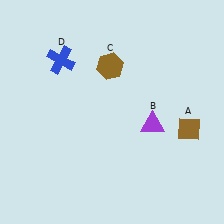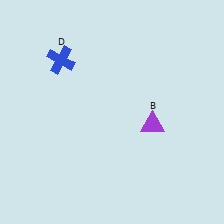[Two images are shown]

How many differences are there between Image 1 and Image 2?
There are 2 differences between the two images.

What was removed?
The brown diamond (A), the brown hexagon (C) were removed in Image 2.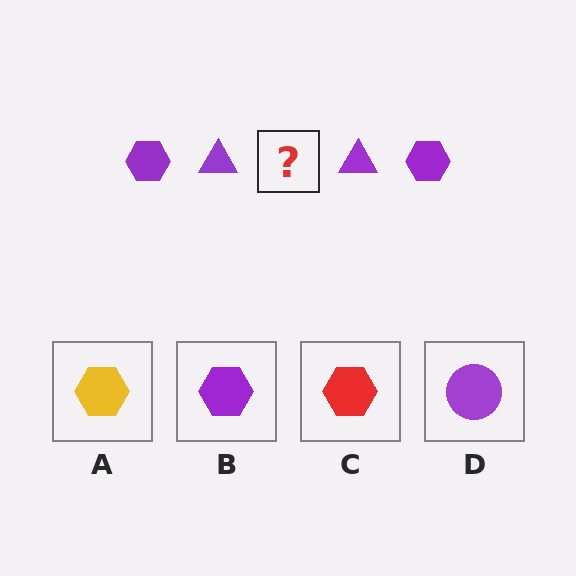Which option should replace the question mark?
Option B.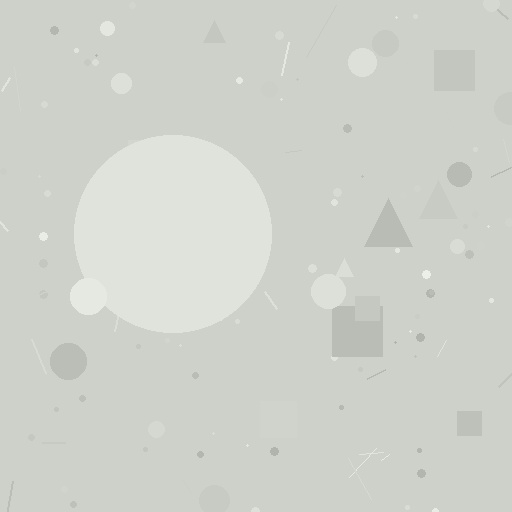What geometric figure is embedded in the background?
A circle is embedded in the background.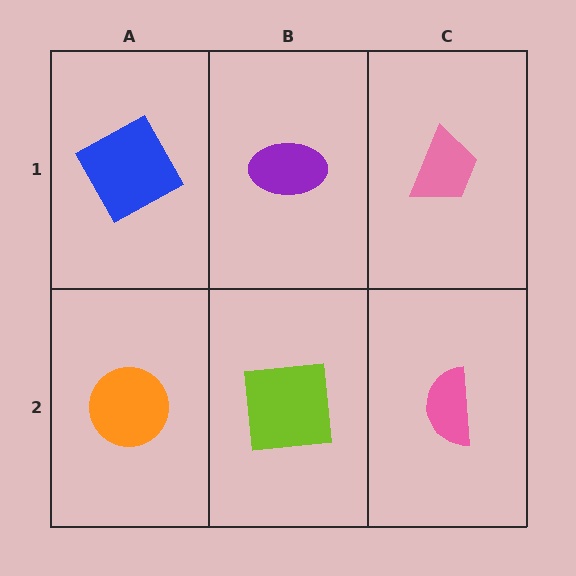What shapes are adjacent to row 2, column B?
A purple ellipse (row 1, column B), an orange circle (row 2, column A), a pink semicircle (row 2, column C).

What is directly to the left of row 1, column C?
A purple ellipse.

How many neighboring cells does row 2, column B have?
3.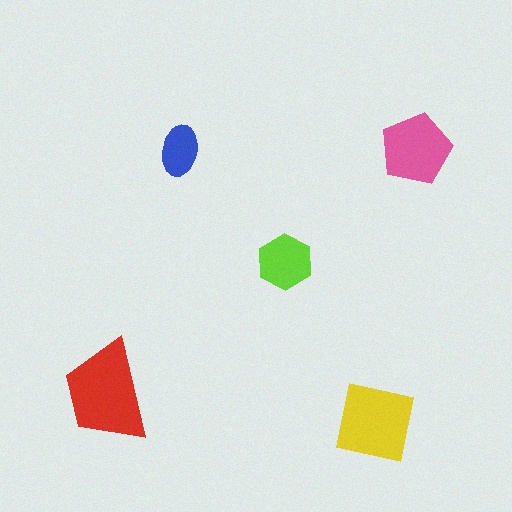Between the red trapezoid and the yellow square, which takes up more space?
The red trapezoid.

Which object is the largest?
The red trapezoid.